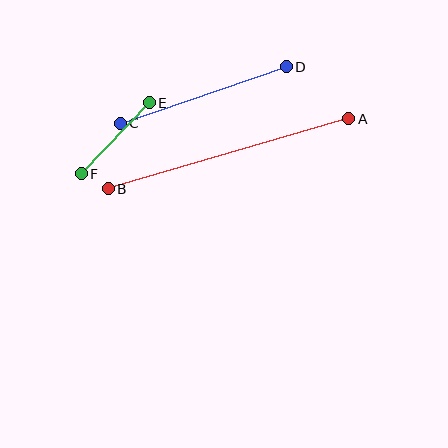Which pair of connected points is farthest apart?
Points A and B are farthest apart.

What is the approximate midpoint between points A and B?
The midpoint is at approximately (228, 154) pixels.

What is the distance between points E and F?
The distance is approximately 98 pixels.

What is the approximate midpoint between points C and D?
The midpoint is at approximately (203, 95) pixels.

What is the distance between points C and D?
The distance is approximately 175 pixels.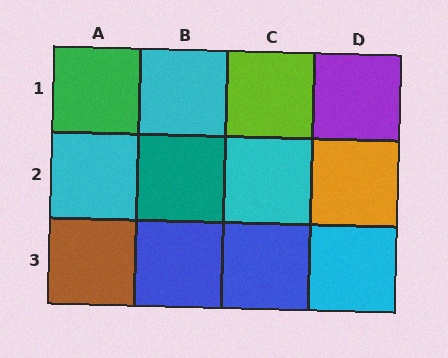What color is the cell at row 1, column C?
Lime.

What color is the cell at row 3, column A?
Brown.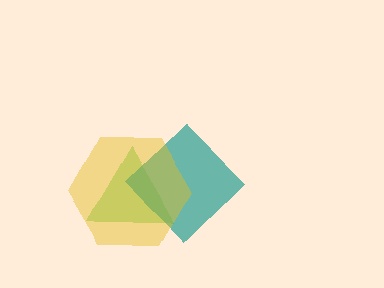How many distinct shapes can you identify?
There are 3 distinct shapes: a lime triangle, a teal diamond, a yellow hexagon.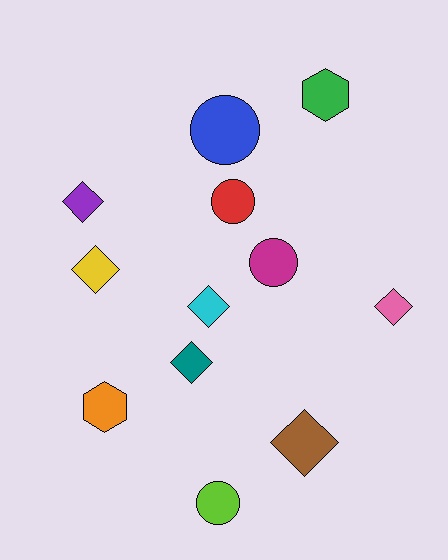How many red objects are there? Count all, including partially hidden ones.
There is 1 red object.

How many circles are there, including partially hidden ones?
There are 4 circles.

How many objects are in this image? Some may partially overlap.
There are 12 objects.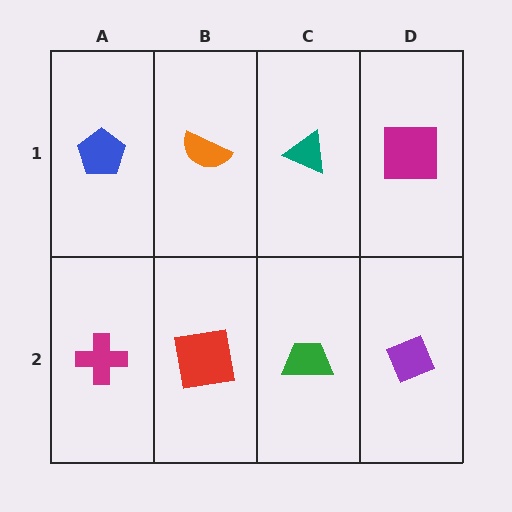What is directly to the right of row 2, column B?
A green trapezoid.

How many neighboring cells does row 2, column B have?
3.